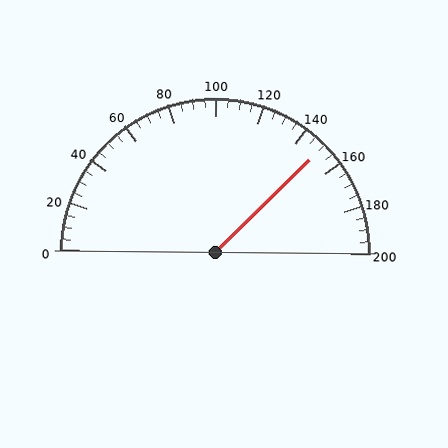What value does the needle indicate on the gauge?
The needle indicates approximately 150.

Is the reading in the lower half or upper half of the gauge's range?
The reading is in the upper half of the range (0 to 200).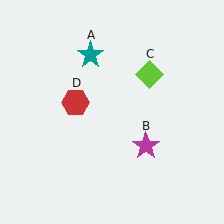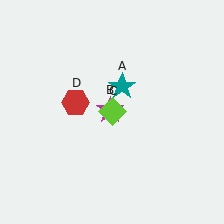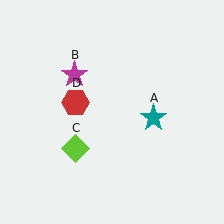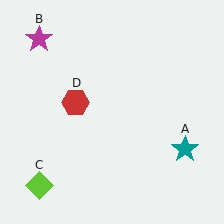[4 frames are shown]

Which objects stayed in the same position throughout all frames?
Red hexagon (object D) remained stationary.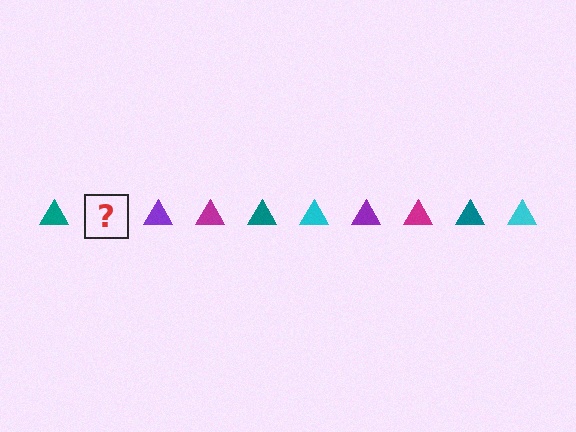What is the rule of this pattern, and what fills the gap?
The rule is that the pattern cycles through teal, cyan, purple, magenta triangles. The gap should be filled with a cyan triangle.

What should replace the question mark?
The question mark should be replaced with a cyan triangle.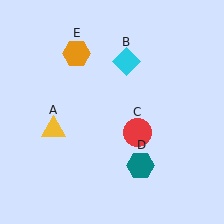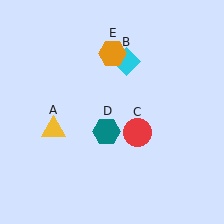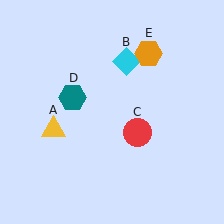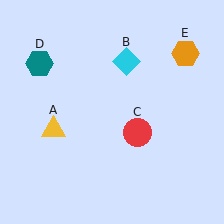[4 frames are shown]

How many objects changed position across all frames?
2 objects changed position: teal hexagon (object D), orange hexagon (object E).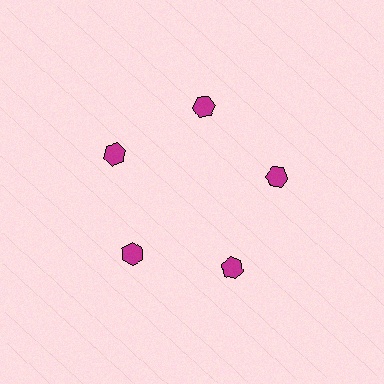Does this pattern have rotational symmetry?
Yes, this pattern has 5-fold rotational symmetry. It looks the same after rotating 72 degrees around the center.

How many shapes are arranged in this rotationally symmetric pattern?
There are 5 shapes, arranged in 5 groups of 1.